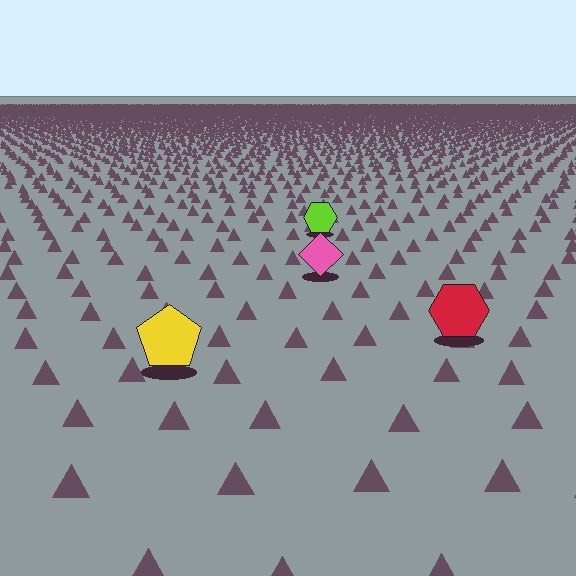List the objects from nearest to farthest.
From nearest to farthest: the yellow pentagon, the red hexagon, the pink diamond, the lime hexagon.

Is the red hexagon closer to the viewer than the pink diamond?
Yes. The red hexagon is closer — you can tell from the texture gradient: the ground texture is coarser near it.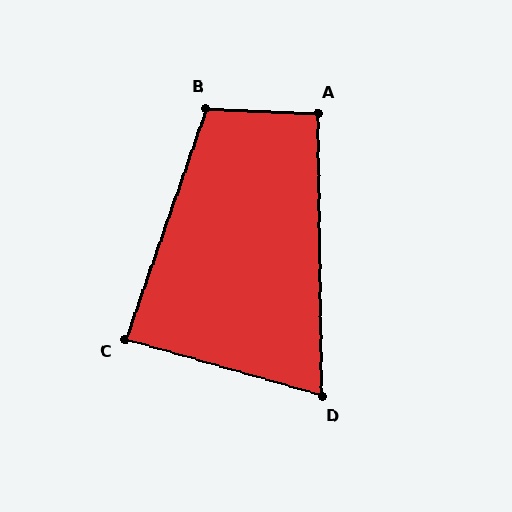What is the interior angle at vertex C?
Approximately 87 degrees (approximately right).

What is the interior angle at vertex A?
Approximately 93 degrees (approximately right).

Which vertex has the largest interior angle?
B, at approximately 107 degrees.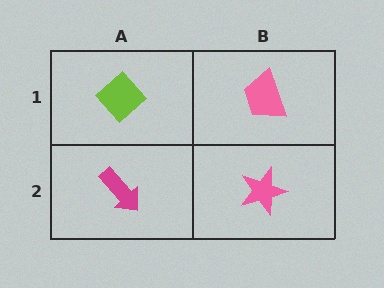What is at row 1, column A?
A lime diamond.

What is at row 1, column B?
A pink trapezoid.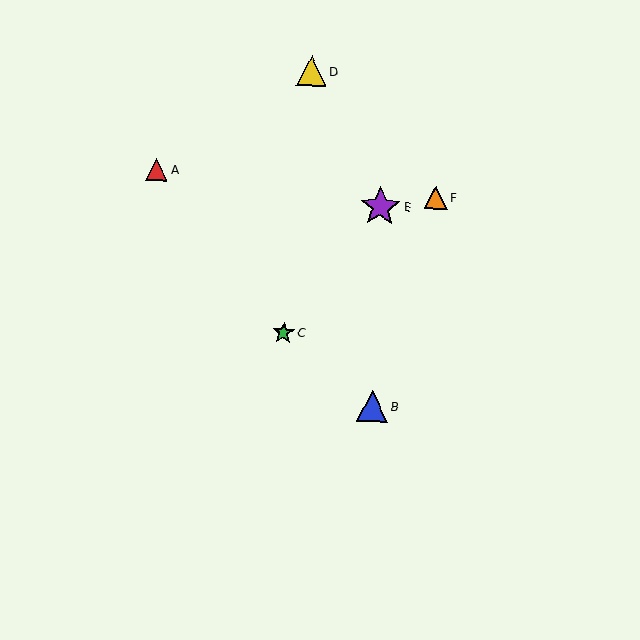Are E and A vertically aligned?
No, E is at x≈380 and A is at x≈157.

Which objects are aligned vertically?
Objects B, E are aligned vertically.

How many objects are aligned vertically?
2 objects (B, E) are aligned vertically.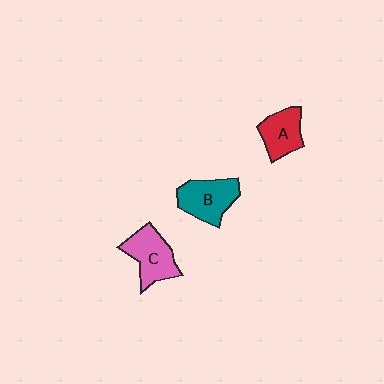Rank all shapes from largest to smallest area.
From largest to smallest: C (pink), B (teal), A (red).